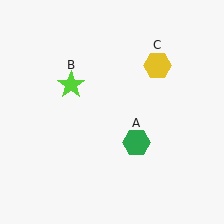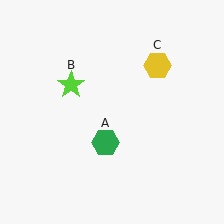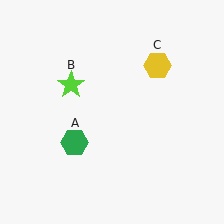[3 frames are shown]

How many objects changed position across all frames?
1 object changed position: green hexagon (object A).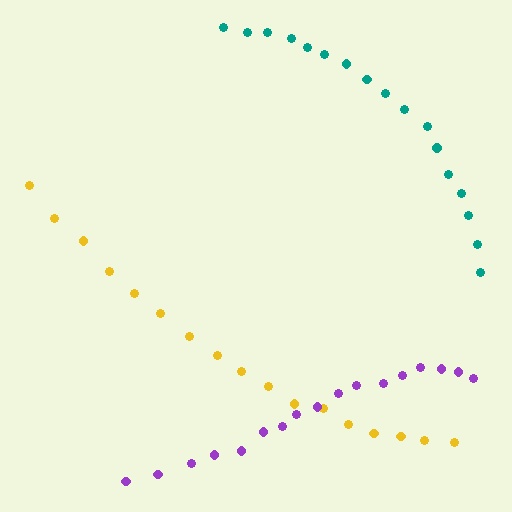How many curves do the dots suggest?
There are 3 distinct paths.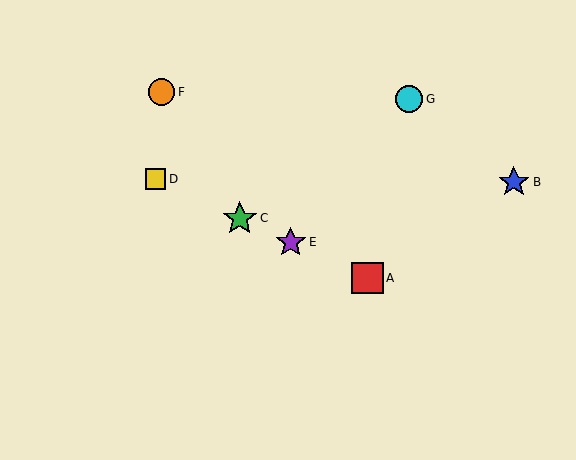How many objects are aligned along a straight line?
4 objects (A, C, D, E) are aligned along a straight line.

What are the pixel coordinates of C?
Object C is at (240, 218).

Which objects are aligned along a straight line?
Objects A, C, D, E are aligned along a straight line.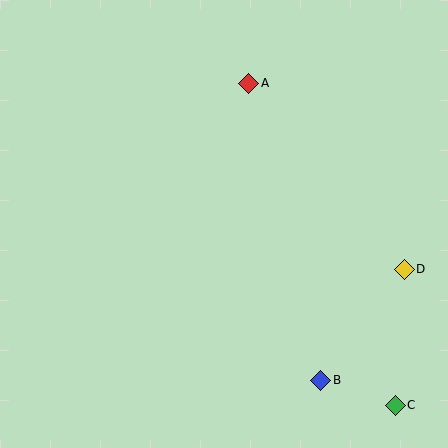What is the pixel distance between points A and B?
The distance between A and B is 306 pixels.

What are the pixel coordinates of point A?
Point A is at (249, 83).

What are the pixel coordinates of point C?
Point C is at (395, 405).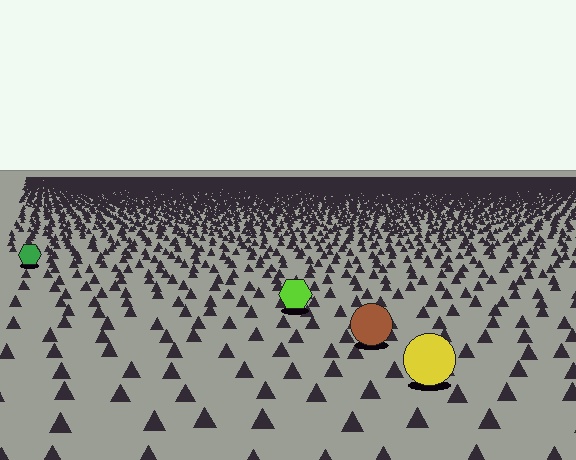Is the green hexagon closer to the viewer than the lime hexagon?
No. The lime hexagon is closer — you can tell from the texture gradient: the ground texture is coarser near it.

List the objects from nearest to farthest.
From nearest to farthest: the yellow circle, the brown circle, the lime hexagon, the green hexagon.